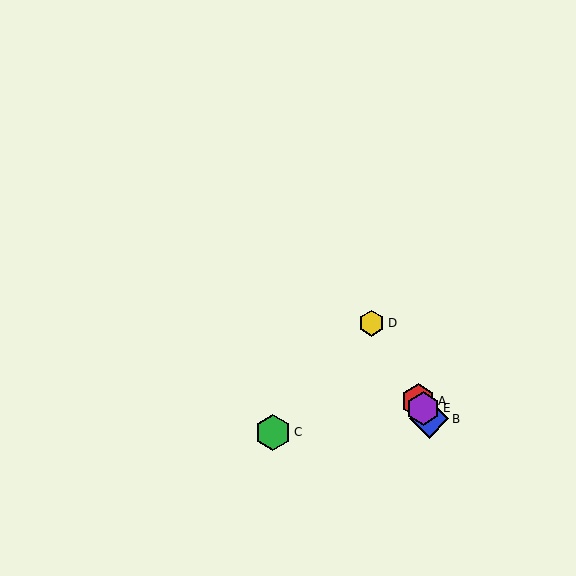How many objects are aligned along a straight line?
4 objects (A, B, D, E) are aligned along a straight line.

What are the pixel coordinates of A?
Object A is at (418, 401).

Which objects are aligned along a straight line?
Objects A, B, D, E are aligned along a straight line.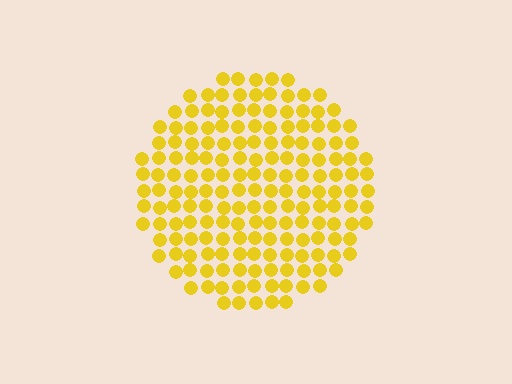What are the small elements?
The small elements are circles.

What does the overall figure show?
The overall figure shows a circle.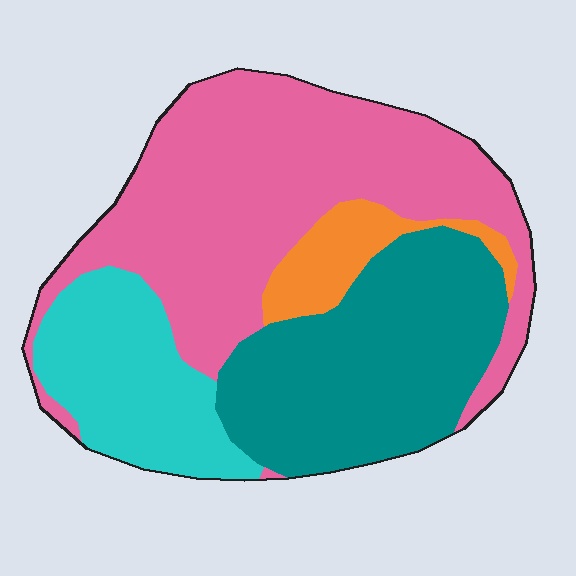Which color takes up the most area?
Pink, at roughly 45%.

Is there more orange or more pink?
Pink.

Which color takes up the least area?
Orange, at roughly 5%.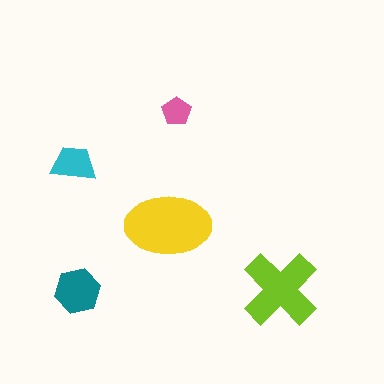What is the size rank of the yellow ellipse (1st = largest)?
1st.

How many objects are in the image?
There are 5 objects in the image.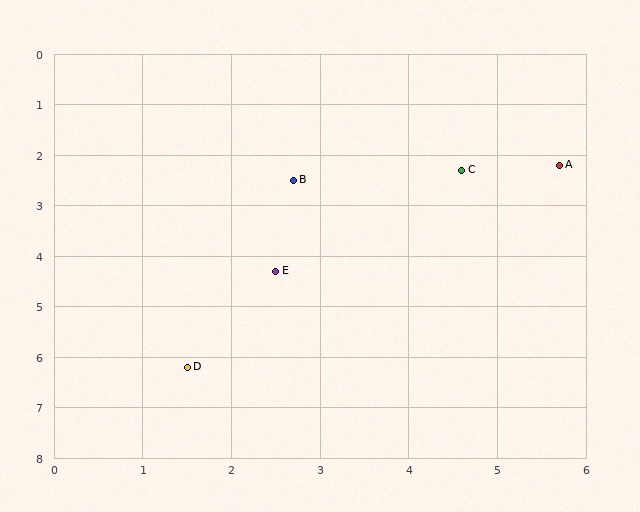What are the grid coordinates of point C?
Point C is at approximately (4.6, 2.3).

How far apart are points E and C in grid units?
Points E and C are about 2.9 grid units apart.